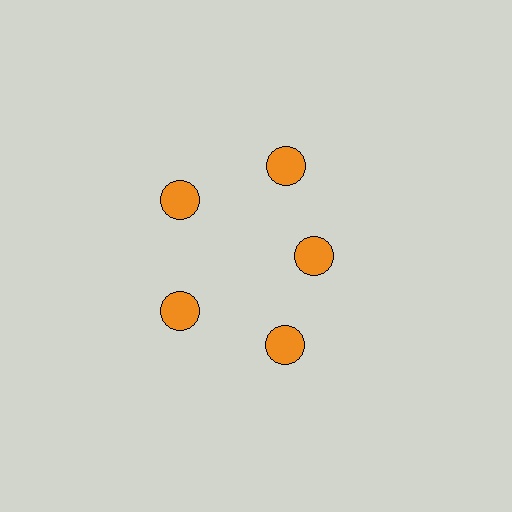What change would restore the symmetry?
The symmetry would be restored by moving it outward, back onto the ring so that all 5 circles sit at equal angles and equal distance from the center.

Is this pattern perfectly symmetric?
No. The 5 orange circles are arranged in a ring, but one element near the 3 o'clock position is pulled inward toward the center, breaking the 5-fold rotational symmetry.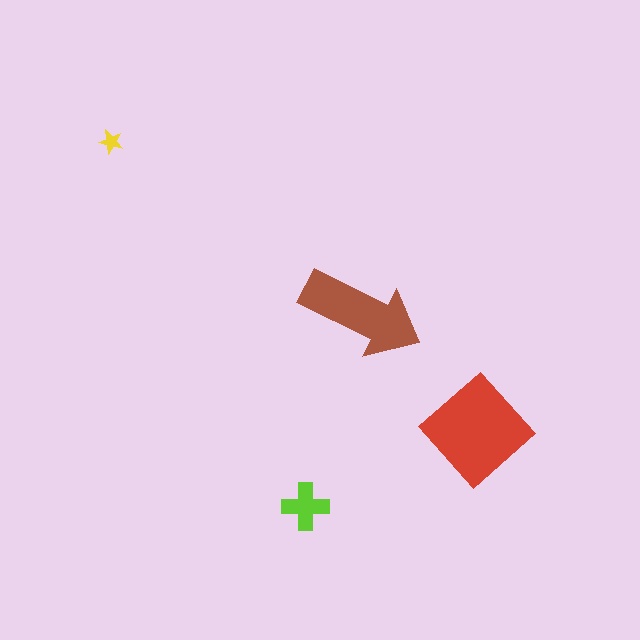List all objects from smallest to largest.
The yellow star, the lime cross, the brown arrow, the red diamond.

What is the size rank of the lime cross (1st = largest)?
3rd.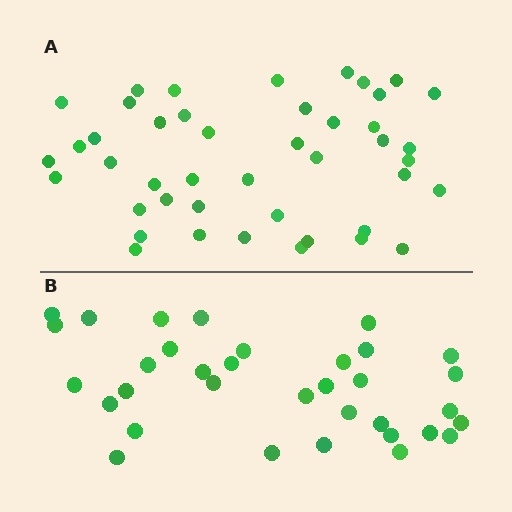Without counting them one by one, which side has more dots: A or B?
Region A (the top region) has more dots.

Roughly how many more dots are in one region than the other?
Region A has roughly 10 or so more dots than region B.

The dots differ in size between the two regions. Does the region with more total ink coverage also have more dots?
No. Region B has more total ink coverage because its dots are larger, but region A actually contains more individual dots. Total area can be misleading — the number of items is what matters here.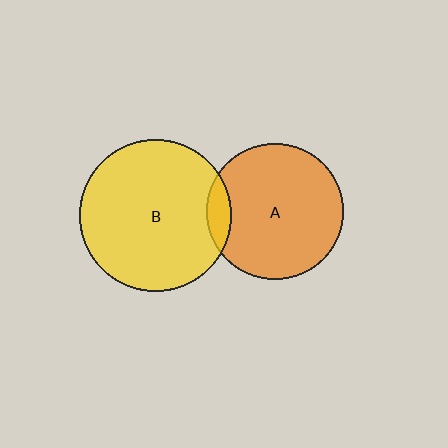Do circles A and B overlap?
Yes.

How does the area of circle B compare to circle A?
Approximately 1.2 times.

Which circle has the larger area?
Circle B (yellow).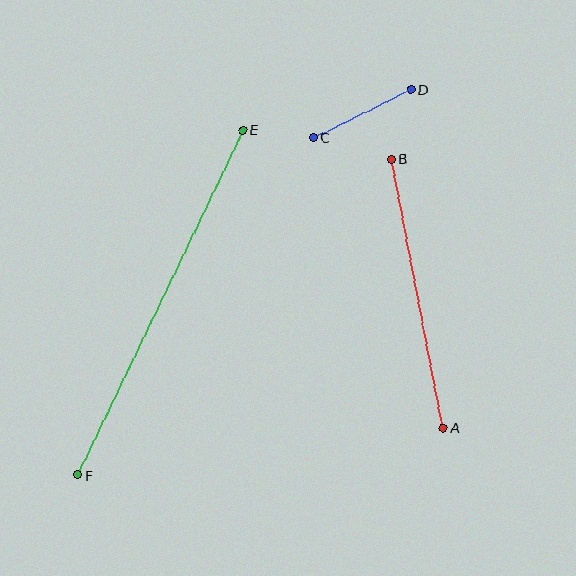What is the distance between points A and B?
The distance is approximately 274 pixels.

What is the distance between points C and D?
The distance is approximately 108 pixels.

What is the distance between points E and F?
The distance is approximately 383 pixels.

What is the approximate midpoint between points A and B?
The midpoint is at approximately (418, 294) pixels.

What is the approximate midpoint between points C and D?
The midpoint is at approximately (362, 113) pixels.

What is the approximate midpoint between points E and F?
The midpoint is at approximately (160, 303) pixels.